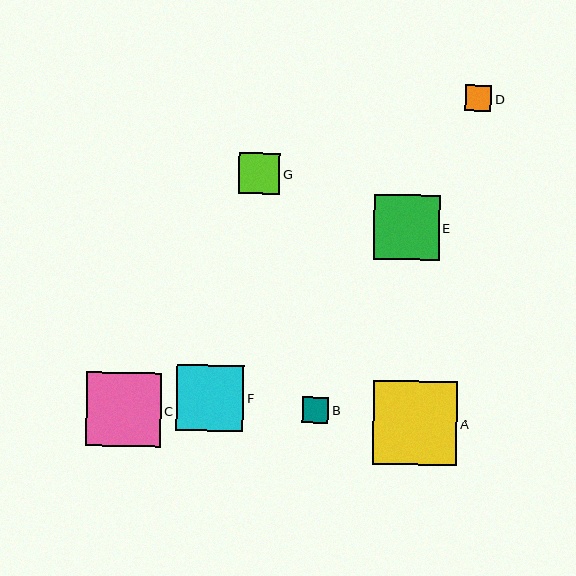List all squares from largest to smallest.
From largest to smallest: A, C, F, E, G, D, B.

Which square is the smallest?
Square B is the smallest with a size of approximately 26 pixels.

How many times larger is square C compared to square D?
Square C is approximately 2.8 times the size of square D.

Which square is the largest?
Square A is the largest with a size of approximately 84 pixels.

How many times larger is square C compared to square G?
Square C is approximately 1.8 times the size of square G.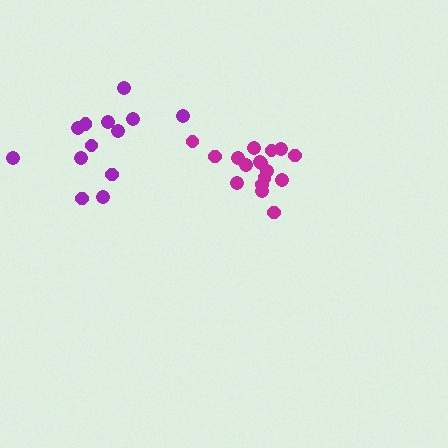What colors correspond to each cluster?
The clusters are colored: magenta, purple.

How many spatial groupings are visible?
There are 2 spatial groupings.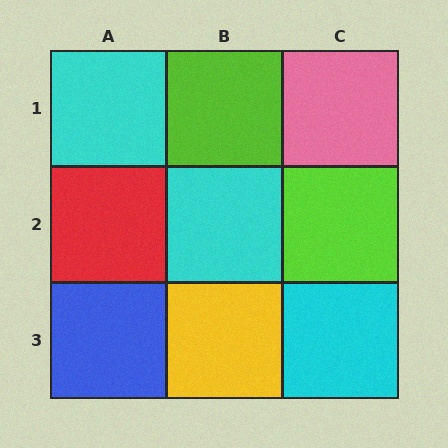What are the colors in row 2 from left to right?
Red, cyan, lime.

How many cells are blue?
1 cell is blue.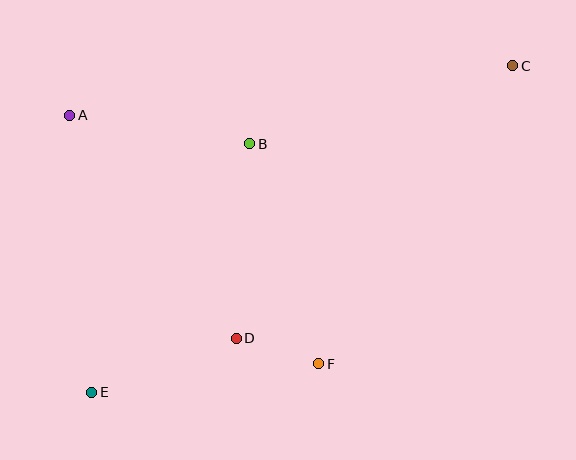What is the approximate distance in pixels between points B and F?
The distance between B and F is approximately 230 pixels.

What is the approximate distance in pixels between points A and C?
The distance between A and C is approximately 445 pixels.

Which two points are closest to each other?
Points D and F are closest to each other.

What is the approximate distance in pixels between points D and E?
The distance between D and E is approximately 154 pixels.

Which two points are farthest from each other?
Points C and E are farthest from each other.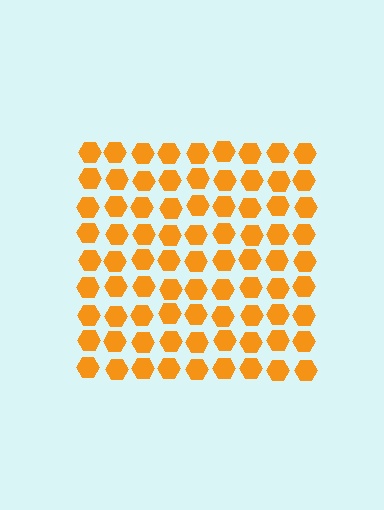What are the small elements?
The small elements are hexagons.